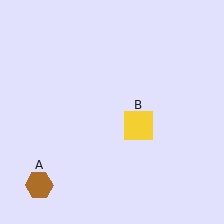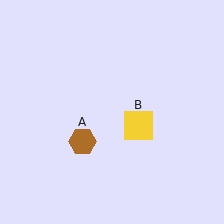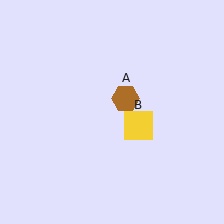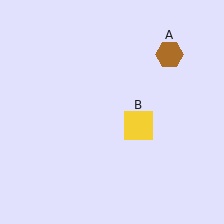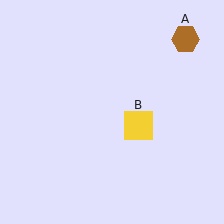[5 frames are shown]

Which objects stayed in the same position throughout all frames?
Yellow square (object B) remained stationary.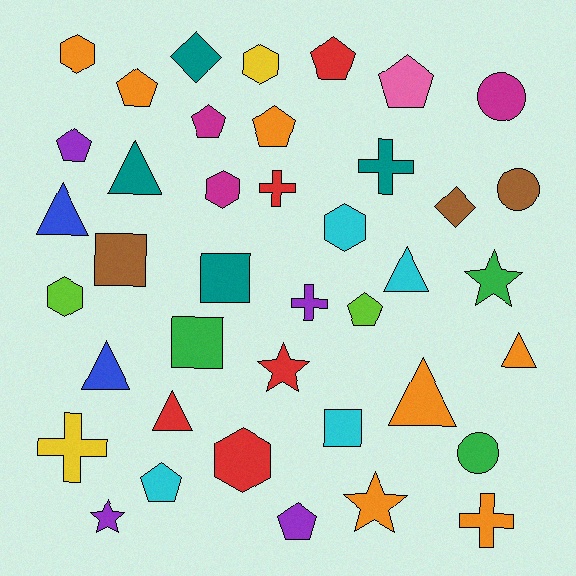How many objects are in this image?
There are 40 objects.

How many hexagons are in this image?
There are 6 hexagons.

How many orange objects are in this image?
There are 7 orange objects.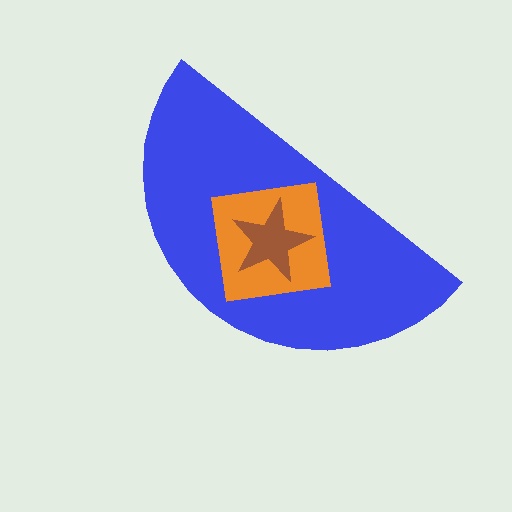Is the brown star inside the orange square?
Yes.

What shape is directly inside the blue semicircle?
The orange square.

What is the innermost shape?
The brown star.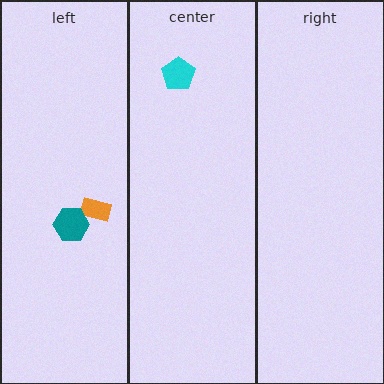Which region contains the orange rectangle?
The left region.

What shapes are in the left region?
The orange rectangle, the teal hexagon.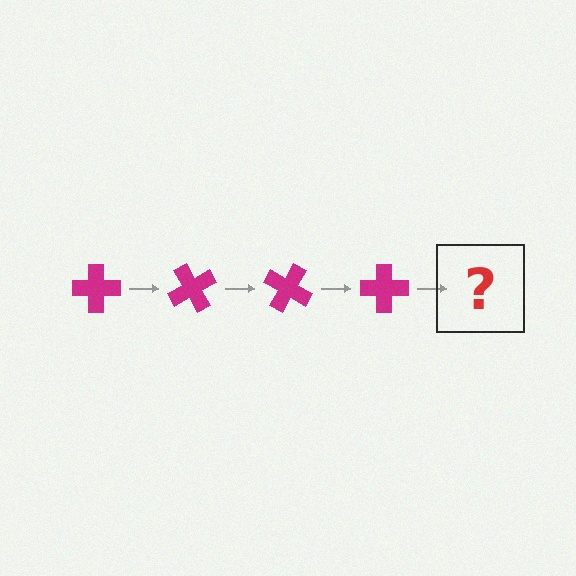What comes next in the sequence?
The next element should be a magenta cross rotated 240 degrees.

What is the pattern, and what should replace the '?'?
The pattern is that the cross rotates 60 degrees each step. The '?' should be a magenta cross rotated 240 degrees.